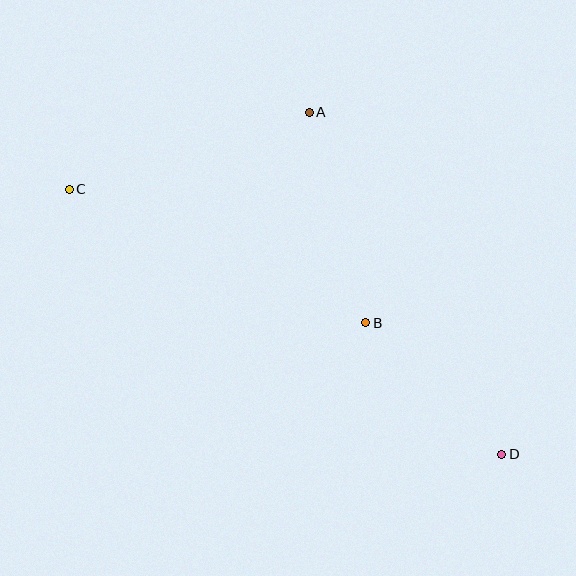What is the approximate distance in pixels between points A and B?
The distance between A and B is approximately 218 pixels.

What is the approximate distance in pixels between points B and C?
The distance between B and C is approximately 325 pixels.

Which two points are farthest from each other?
Points C and D are farthest from each other.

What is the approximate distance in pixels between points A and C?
The distance between A and C is approximately 252 pixels.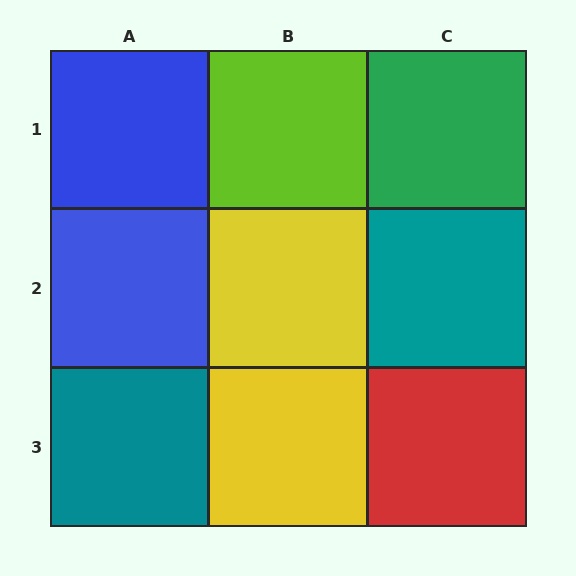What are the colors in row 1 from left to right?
Blue, lime, green.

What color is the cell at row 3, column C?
Red.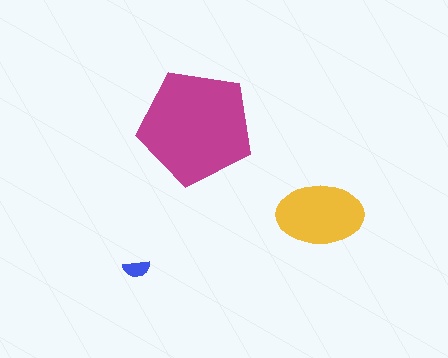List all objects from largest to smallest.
The magenta pentagon, the yellow ellipse, the blue semicircle.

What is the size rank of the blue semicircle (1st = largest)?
3rd.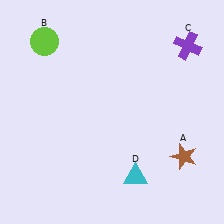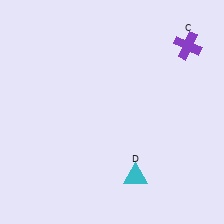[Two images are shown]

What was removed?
The lime circle (B), the brown star (A) were removed in Image 2.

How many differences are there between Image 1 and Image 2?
There are 2 differences between the two images.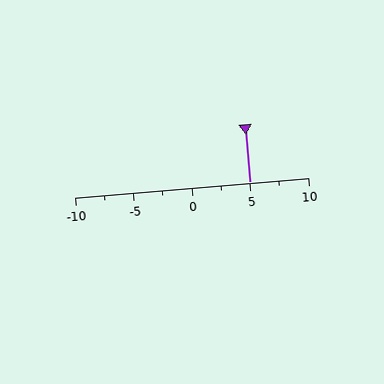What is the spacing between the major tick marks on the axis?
The major ticks are spaced 5 apart.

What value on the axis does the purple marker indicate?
The marker indicates approximately 5.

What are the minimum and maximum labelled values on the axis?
The axis runs from -10 to 10.